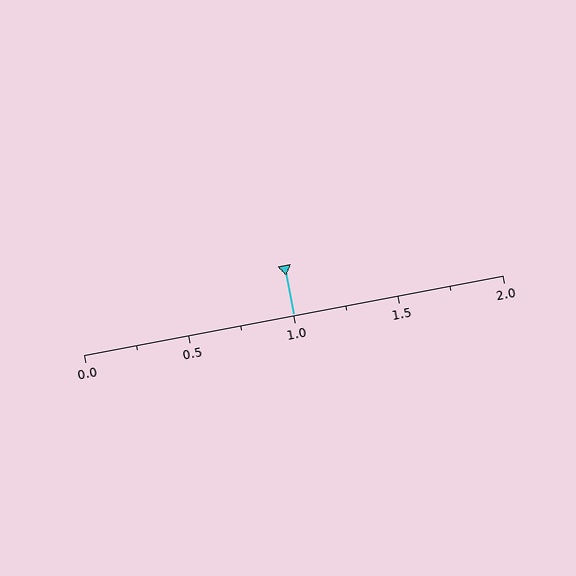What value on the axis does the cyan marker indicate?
The marker indicates approximately 1.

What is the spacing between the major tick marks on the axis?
The major ticks are spaced 0.5 apart.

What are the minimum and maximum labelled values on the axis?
The axis runs from 0.0 to 2.0.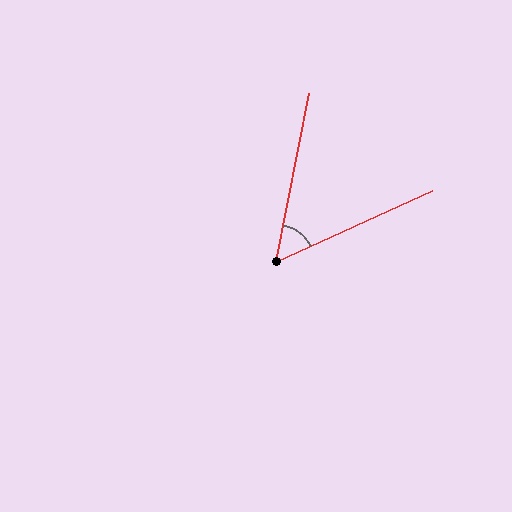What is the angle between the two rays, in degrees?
Approximately 54 degrees.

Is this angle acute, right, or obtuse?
It is acute.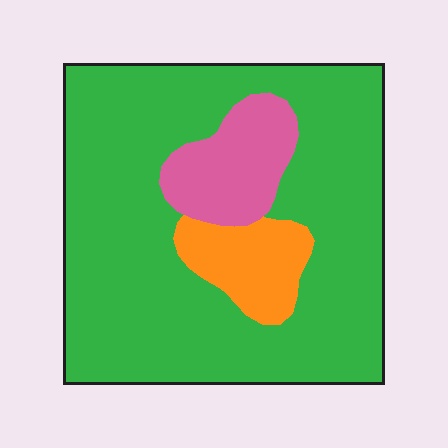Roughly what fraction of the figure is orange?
Orange covers around 10% of the figure.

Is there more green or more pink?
Green.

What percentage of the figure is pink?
Pink takes up less than a quarter of the figure.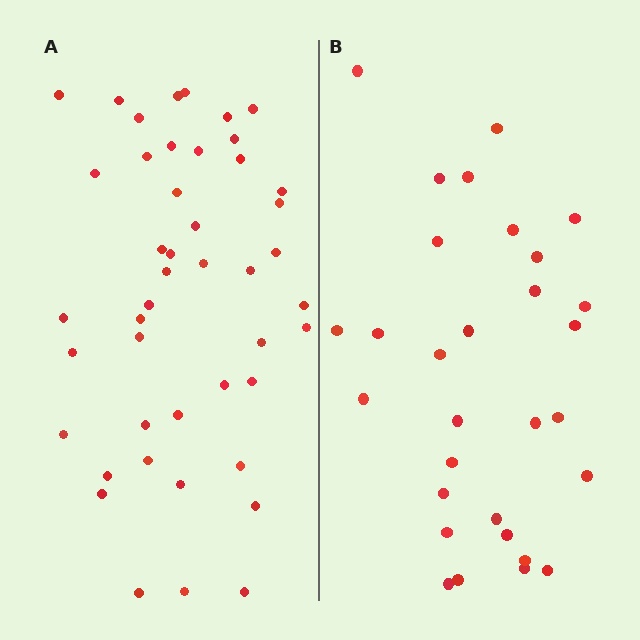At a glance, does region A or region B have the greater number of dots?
Region A (the left region) has more dots.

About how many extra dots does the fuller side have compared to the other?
Region A has approximately 15 more dots than region B.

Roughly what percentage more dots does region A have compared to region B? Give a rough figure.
About 50% more.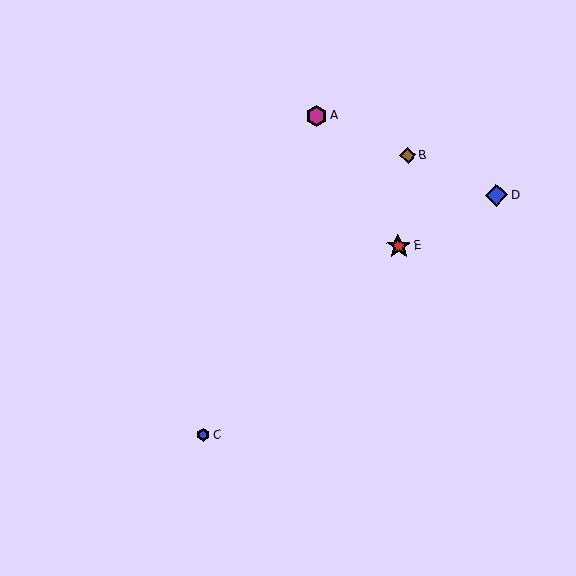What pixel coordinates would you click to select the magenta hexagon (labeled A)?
Click at (317, 116) to select the magenta hexagon A.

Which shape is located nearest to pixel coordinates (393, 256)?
The red star (labeled E) at (399, 246) is nearest to that location.